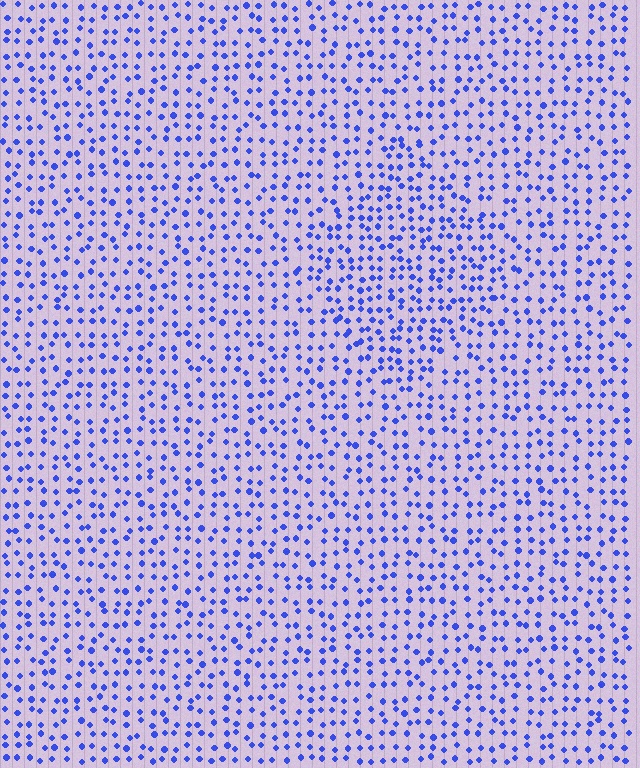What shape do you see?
I see a diamond.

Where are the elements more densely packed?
The elements are more densely packed inside the diamond boundary.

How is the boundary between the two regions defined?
The boundary is defined by a change in element density (approximately 1.4x ratio). All elements are the same color, size, and shape.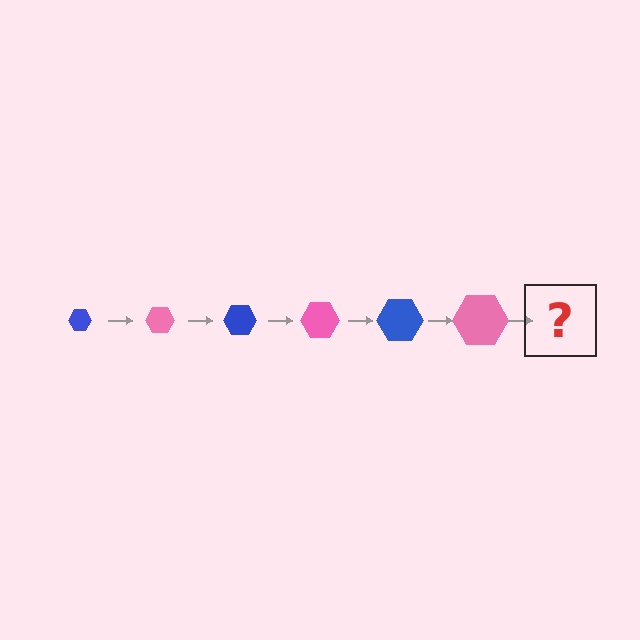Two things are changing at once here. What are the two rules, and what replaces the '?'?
The two rules are that the hexagon grows larger each step and the color cycles through blue and pink. The '?' should be a blue hexagon, larger than the previous one.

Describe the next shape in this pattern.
It should be a blue hexagon, larger than the previous one.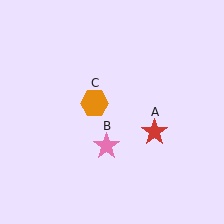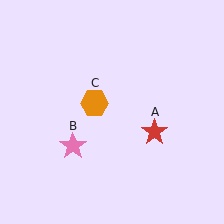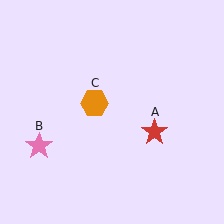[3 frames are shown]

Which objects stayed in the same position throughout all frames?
Red star (object A) and orange hexagon (object C) remained stationary.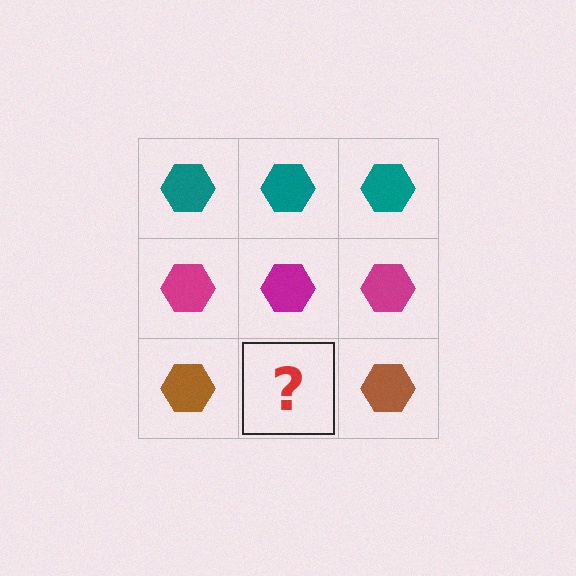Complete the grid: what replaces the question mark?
The question mark should be replaced with a brown hexagon.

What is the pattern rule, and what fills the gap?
The rule is that each row has a consistent color. The gap should be filled with a brown hexagon.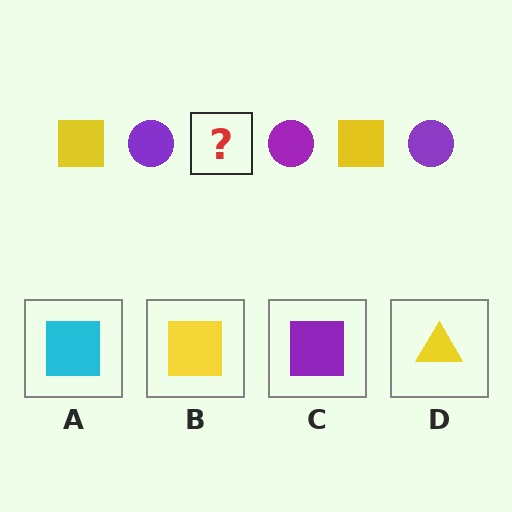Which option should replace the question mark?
Option B.